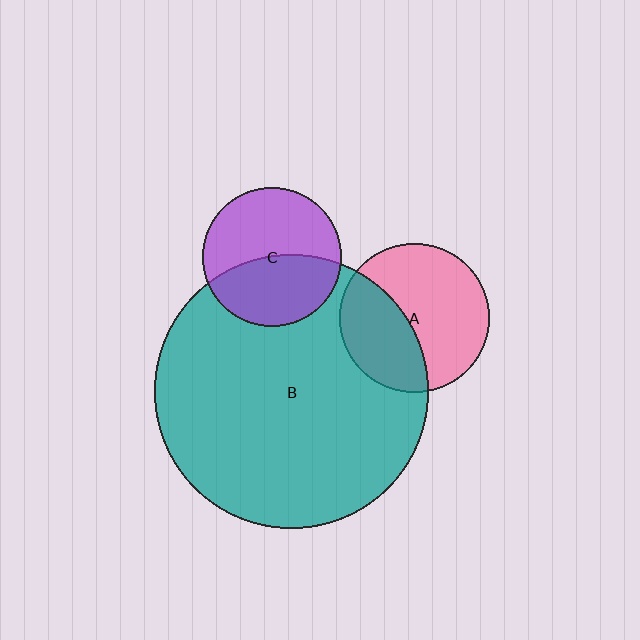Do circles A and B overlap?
Yes.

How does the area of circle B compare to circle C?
Approximately 3.9 times.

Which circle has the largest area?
Circle B (teal).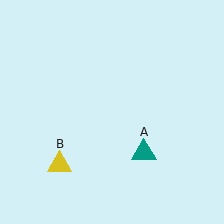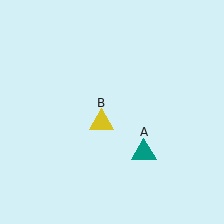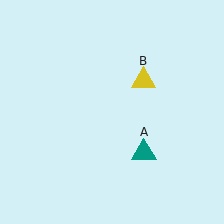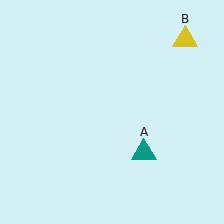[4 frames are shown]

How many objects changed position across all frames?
1 object changed position: yellow triangle (object B).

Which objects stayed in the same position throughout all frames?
Teal triangle (object A) remained stationary.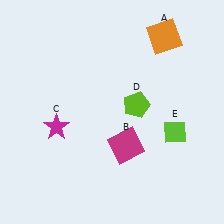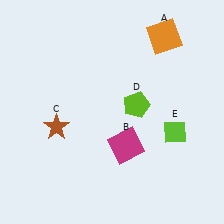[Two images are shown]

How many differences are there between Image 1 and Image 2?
There is 1 difference between the two images.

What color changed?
The star (C) changed from magenta in Image 1 to brown in Image 2.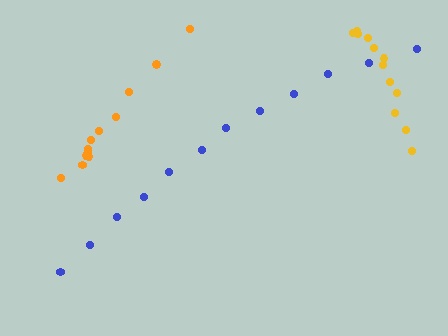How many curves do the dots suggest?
There are 3 distinct paths.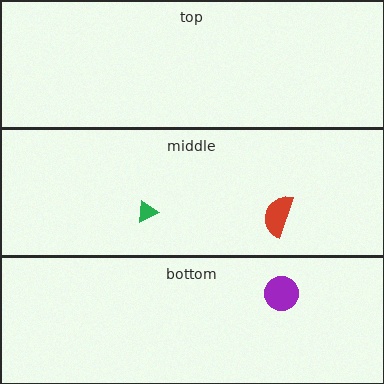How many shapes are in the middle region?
2.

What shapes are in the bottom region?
The purple circle.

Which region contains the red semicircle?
The middle region.